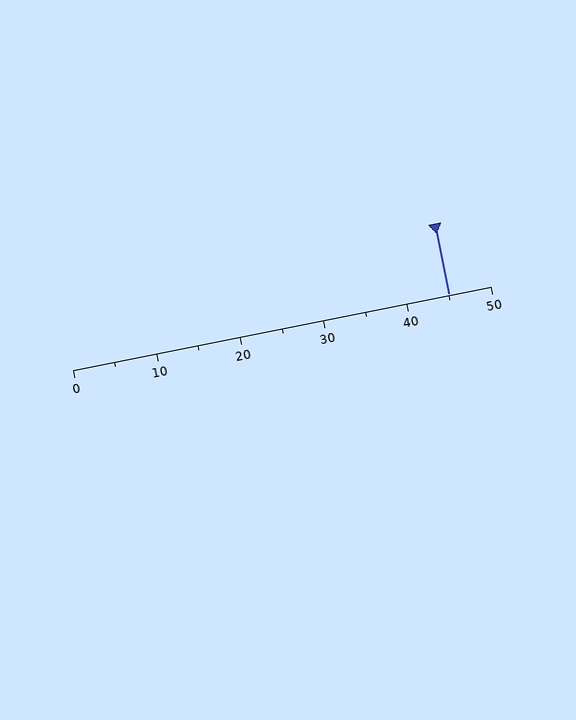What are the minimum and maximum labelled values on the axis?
The axis runs from 0 to 50.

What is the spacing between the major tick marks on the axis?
The major ticks are spaced 10 apart.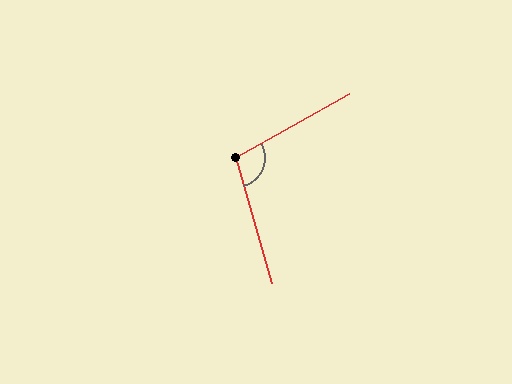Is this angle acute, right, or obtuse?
It is obtuse.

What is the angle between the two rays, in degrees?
Approximately 104 degrees.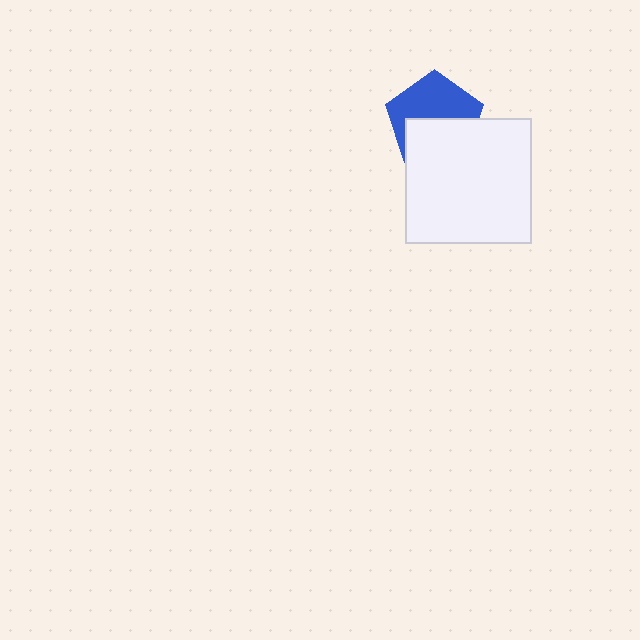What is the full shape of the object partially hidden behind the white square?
The partially hidden object is a blue pentagon.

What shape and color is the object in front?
The object in front is a white square.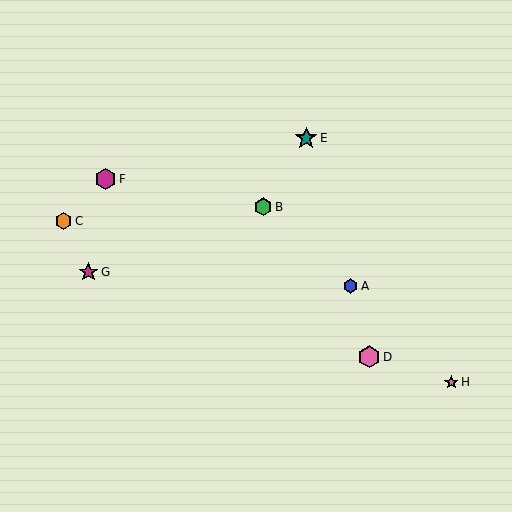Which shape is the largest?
The pink hexagon (labeled D) is the largest.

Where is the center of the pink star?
The center of the pink star is at (451, 382).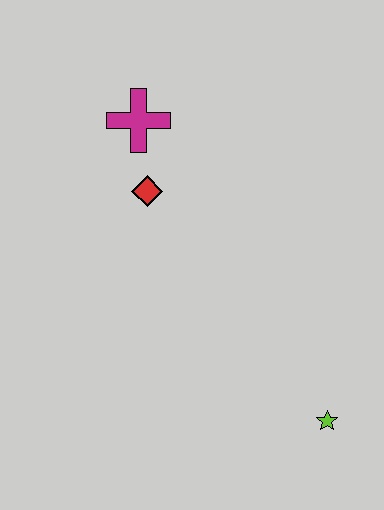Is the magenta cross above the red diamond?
Yes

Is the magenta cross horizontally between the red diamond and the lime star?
No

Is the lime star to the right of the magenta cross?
Yes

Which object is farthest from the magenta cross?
The lime star is farthest from the magenta cross.